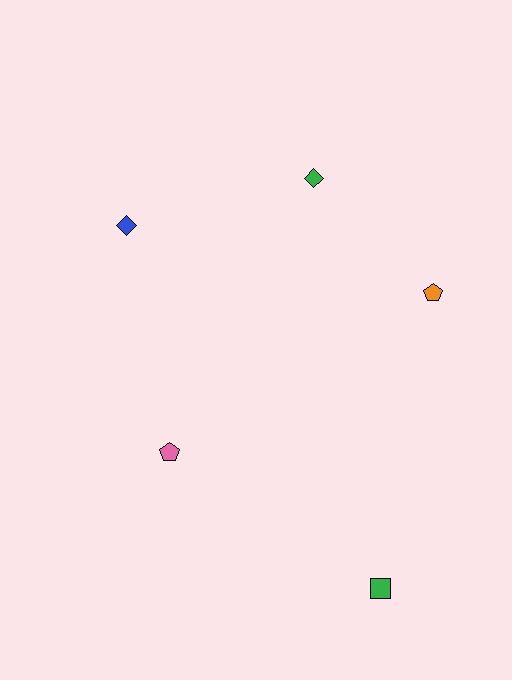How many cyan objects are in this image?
There are no cyan objects.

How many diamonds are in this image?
There are 2 diamonds.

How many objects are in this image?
There are 5 objects.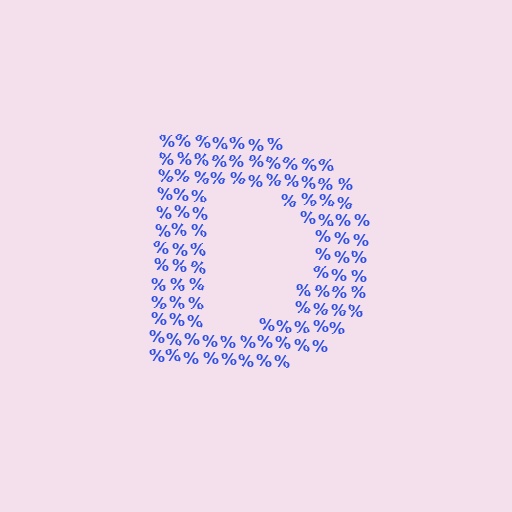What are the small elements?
The small elements are percent signs.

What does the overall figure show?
The overall figure shows the letter D.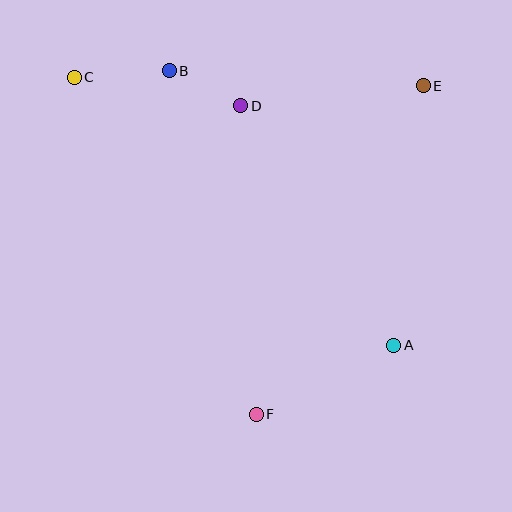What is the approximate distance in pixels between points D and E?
The distance between D and E is approximately 183 pixels.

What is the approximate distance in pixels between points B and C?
The distance between B and C is approximately 96 pixels.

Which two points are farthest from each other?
Points A and C are farthest from each other.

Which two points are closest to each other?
Points B and D are closest to each other.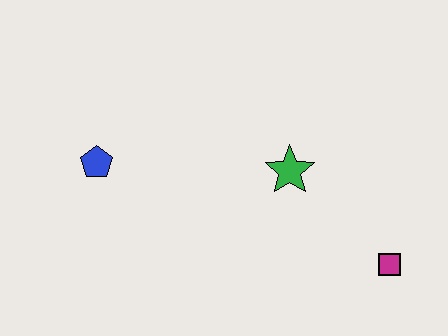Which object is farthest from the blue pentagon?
The magenta square is farthest from the blue pentagon.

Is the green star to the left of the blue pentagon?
No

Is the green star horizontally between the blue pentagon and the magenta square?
Yes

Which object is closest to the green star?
The magenta square is closest to the green star.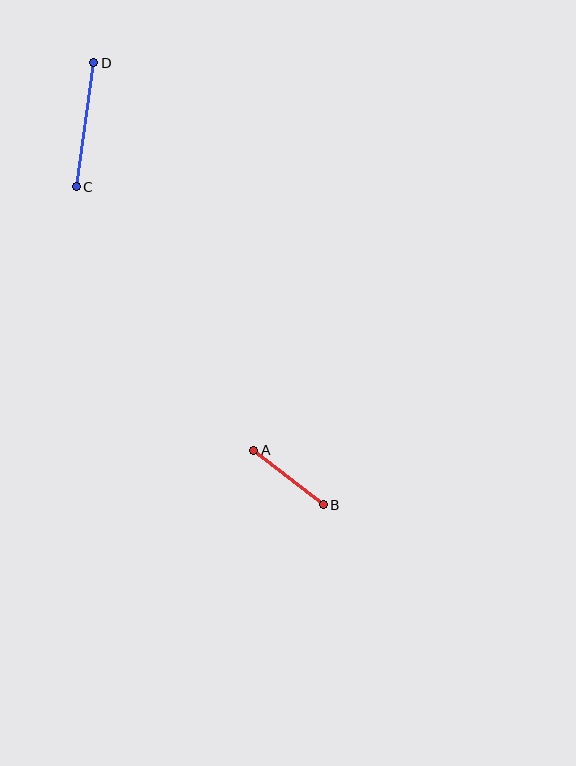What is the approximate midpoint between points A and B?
The midpoint is at approximately (289, 478) pixels.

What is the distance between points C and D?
The distance is approximately 125 pixels.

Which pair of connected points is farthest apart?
Points C and D are farthest apart.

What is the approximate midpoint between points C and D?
The midpoint is at approximately (85, 125) pixels.